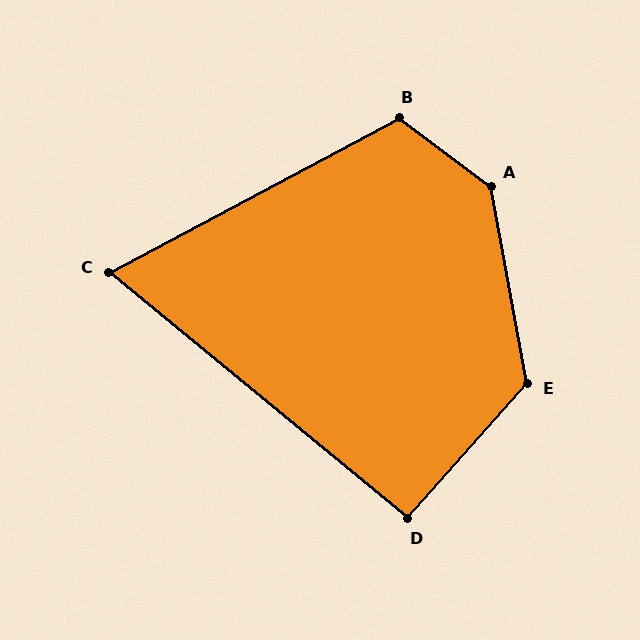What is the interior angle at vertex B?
Approximately 115 degrees (obtuse).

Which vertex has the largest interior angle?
A, at approximately 137 degrees.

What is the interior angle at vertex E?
Approximately 128 degrees (obtuse).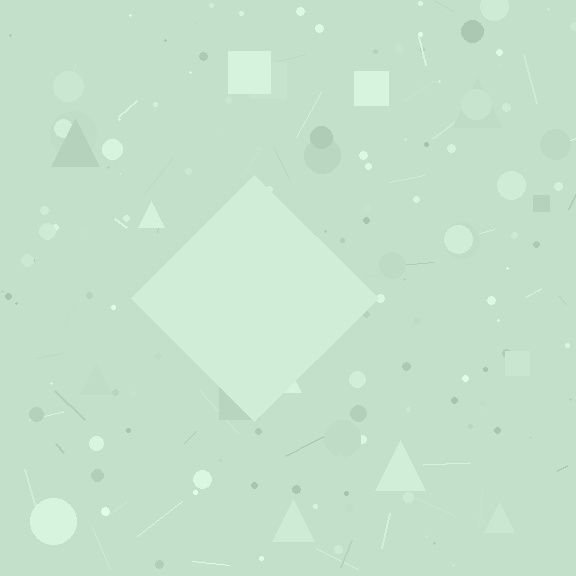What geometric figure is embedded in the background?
A diamond is embedded in the background.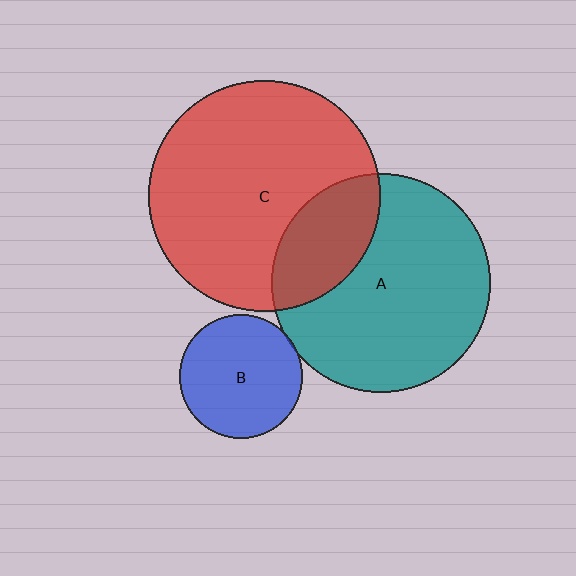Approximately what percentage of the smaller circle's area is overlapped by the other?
Approximately 5%.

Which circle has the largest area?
Circle C (red).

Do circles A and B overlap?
Yes.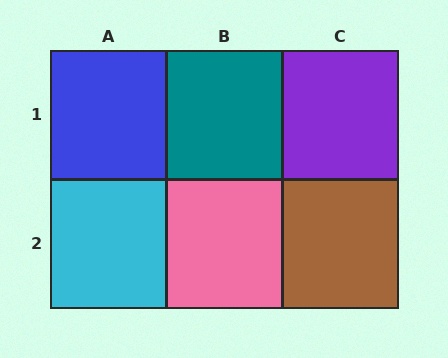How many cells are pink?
1 cell is pink.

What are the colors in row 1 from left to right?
Blue, teal, purple.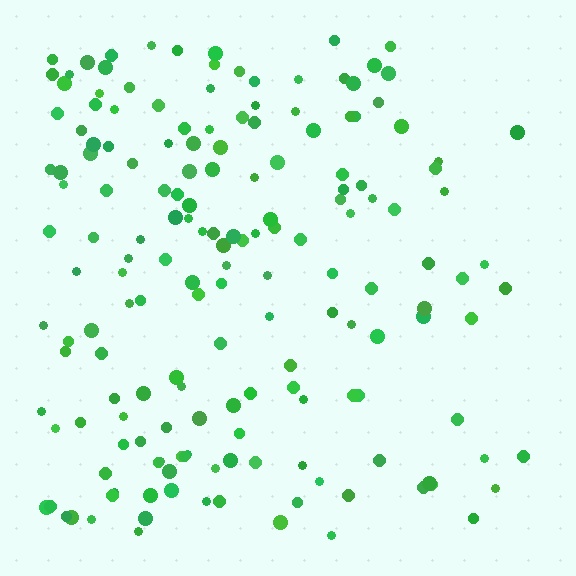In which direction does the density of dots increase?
From right to left, with the left side densest.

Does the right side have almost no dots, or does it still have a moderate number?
Still a moderate number, just noticeably fewer than the left.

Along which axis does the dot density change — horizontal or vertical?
Horizontal.